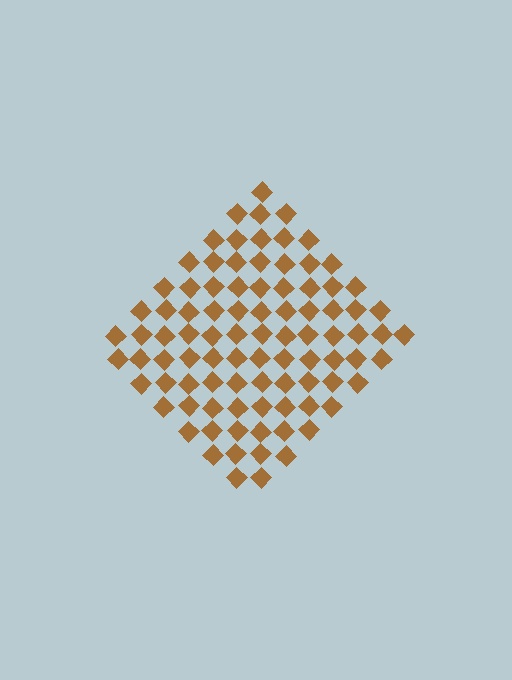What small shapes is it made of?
It is made of small diamonds.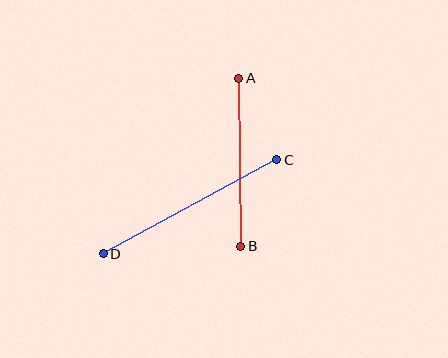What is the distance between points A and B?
The distance is approximately 168 pixels.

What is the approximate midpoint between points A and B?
The midpoint is at approximately (240, 162) pixels.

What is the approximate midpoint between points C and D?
The midpoint is at approximately (190, 207) pixels.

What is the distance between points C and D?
The distance is approximately 197 pixels.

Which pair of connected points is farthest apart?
Points C and D are farthest apart.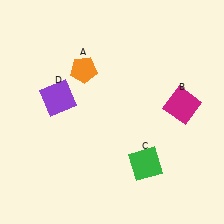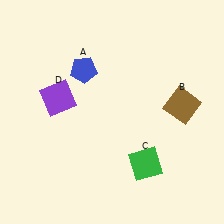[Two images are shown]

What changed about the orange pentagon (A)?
In Image 1, A is orange. In Image 2, it changed to blue.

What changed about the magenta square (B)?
In Image 1, B is magenta. In Image 2, it changed to brown.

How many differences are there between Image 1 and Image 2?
There are 2 differences between the two images.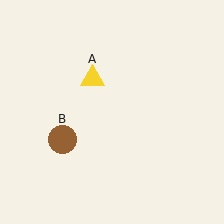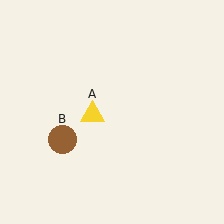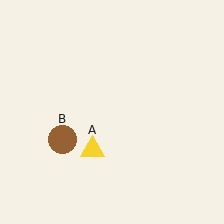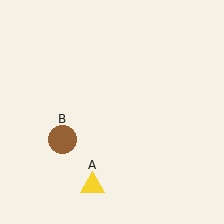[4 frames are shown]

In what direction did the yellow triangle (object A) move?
The yellow triangle (object A) moved down.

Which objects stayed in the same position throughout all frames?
Brown circle (object B) remained stationary.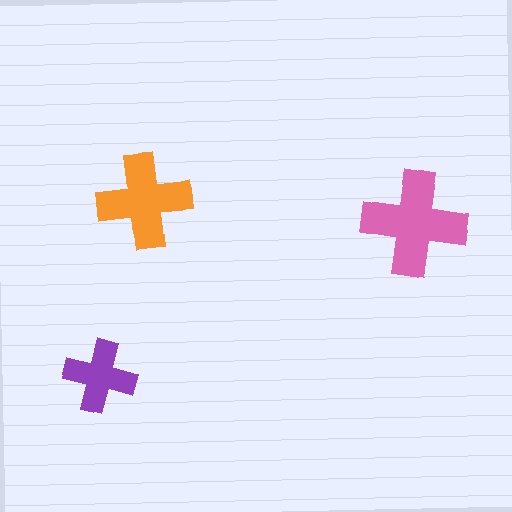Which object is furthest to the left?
The purple cross is leftmost.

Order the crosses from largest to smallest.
the pink one, the orange one, the purple one.